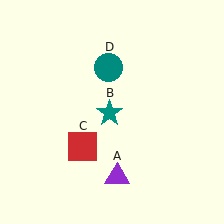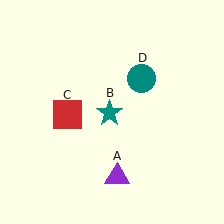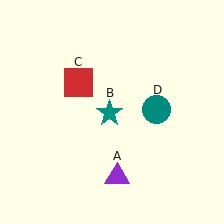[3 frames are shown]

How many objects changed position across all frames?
2 objects changed position: red square (object C), teal circle (object D).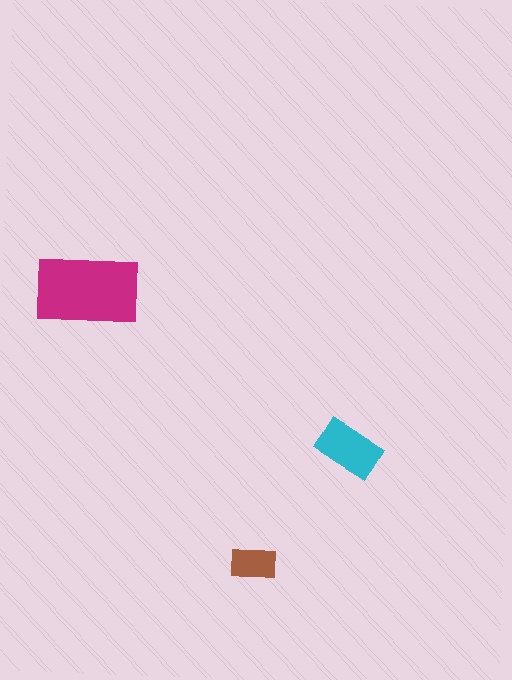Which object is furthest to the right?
The cyan rectangle is rightmost.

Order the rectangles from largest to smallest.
the magenta one, the cyan one, the brown one.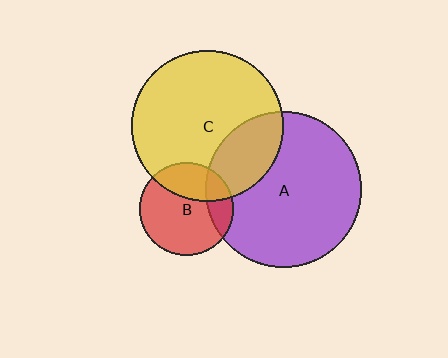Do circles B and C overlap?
Yes.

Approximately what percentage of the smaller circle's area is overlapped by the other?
Approximately 30%.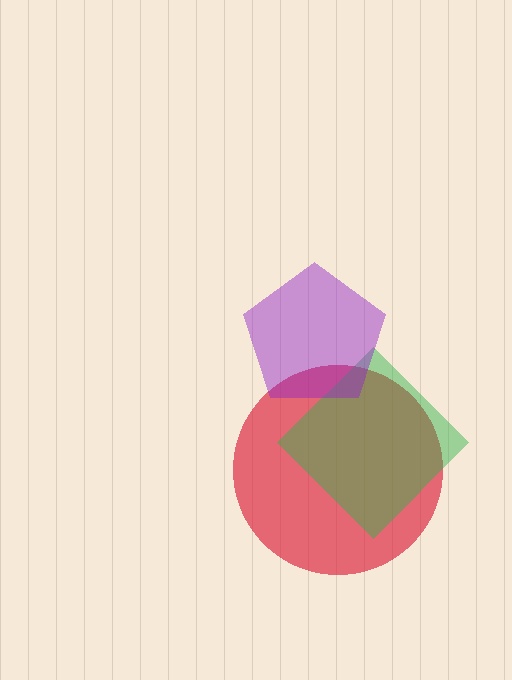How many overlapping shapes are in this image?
There are 3 overlapping shapes in the image.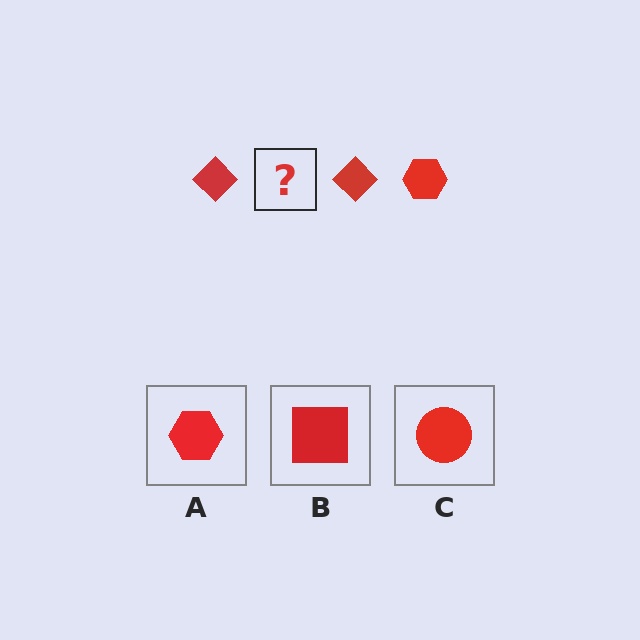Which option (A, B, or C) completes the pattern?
A.